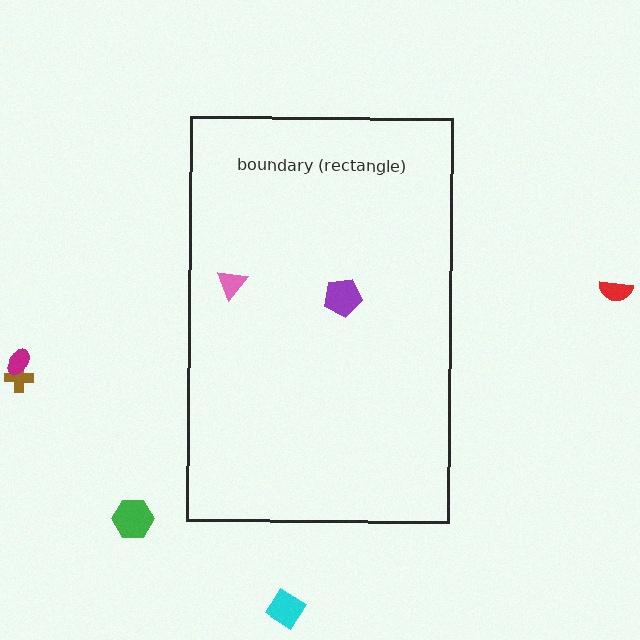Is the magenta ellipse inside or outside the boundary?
Outside.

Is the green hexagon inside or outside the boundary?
Outside.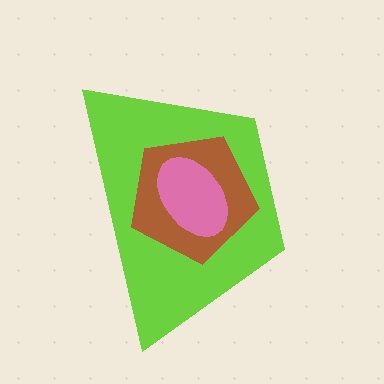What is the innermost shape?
The pink ellipse.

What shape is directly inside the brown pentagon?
The pink ellipse.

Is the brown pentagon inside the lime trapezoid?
Yes.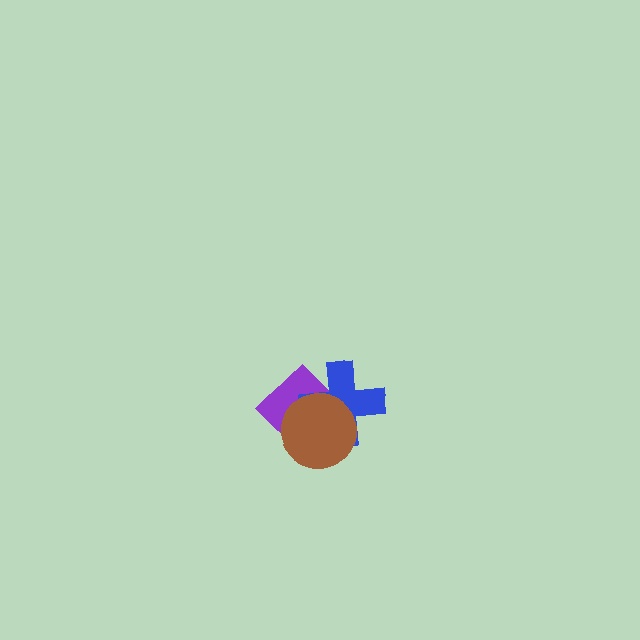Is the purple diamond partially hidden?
Yes, it is partially covered by another shape.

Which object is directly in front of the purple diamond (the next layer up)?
The blue cross is directly in front of the purple diamond.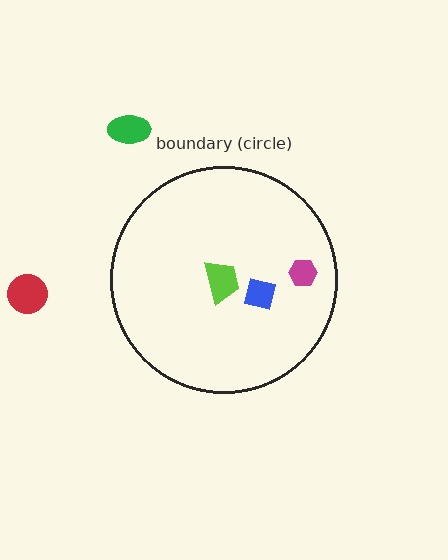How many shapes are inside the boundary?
3 inside, 2 outside.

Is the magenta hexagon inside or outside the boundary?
Inside.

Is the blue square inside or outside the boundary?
Inside.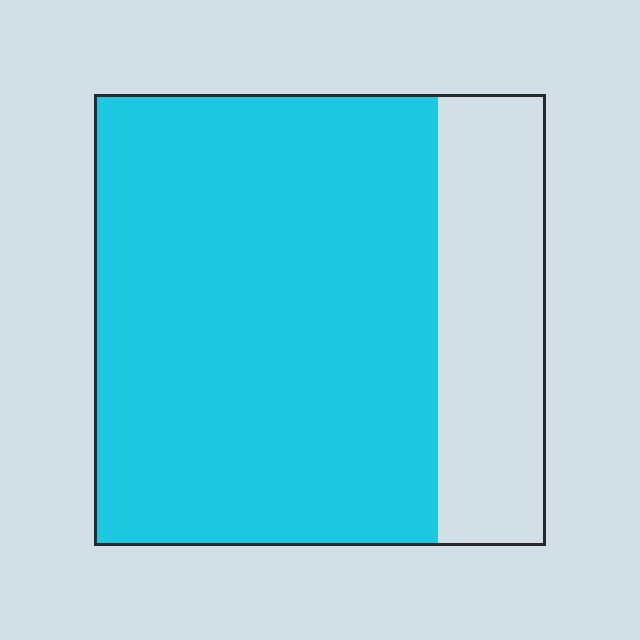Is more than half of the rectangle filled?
Yes.